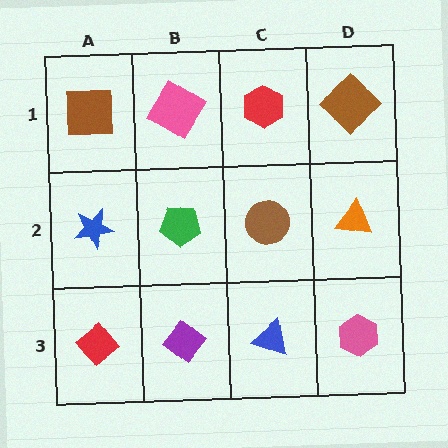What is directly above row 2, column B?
A pink diamond.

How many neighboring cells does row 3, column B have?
3.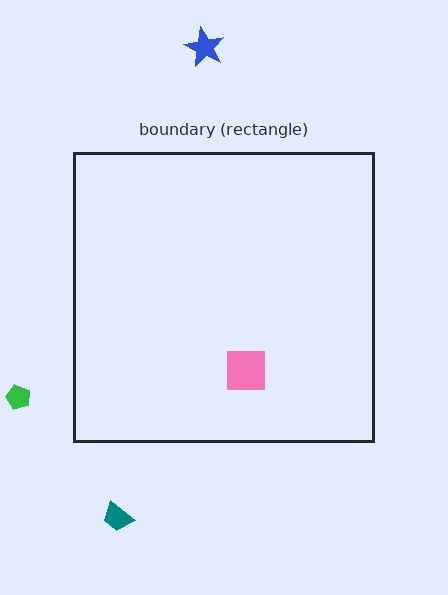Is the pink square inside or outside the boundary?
Inside.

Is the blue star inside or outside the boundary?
Outside.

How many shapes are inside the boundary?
1 inside, 3 outside.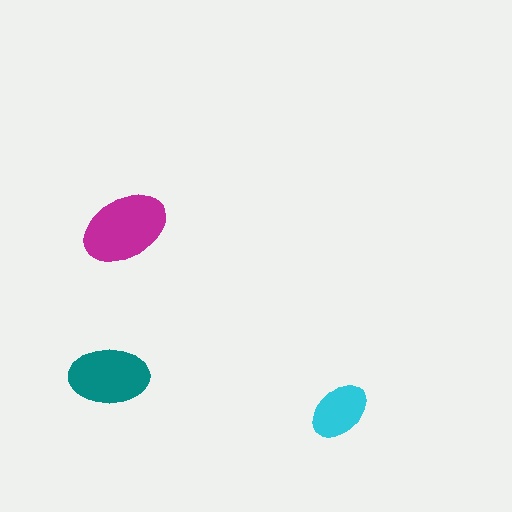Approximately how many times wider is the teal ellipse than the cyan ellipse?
About 1.5 times wider.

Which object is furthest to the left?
The teal ellipse is leftmost.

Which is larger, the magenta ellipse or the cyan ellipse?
The magenta one.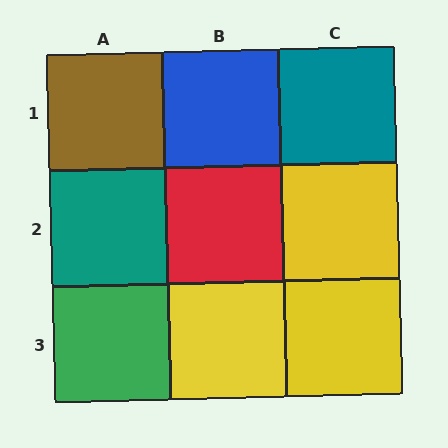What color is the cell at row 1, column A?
Brown.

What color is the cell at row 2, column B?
Red.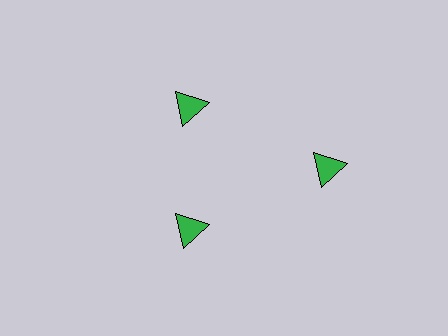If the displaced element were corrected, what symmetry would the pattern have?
It would have 3-fold rotational symmetry — the pattern would map onto itself every 120 degrees.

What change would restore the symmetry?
The symmetry would be restored by moving it inward, back onto the ring so that all 3 triangles sit at equal angles and equal distance from the center.